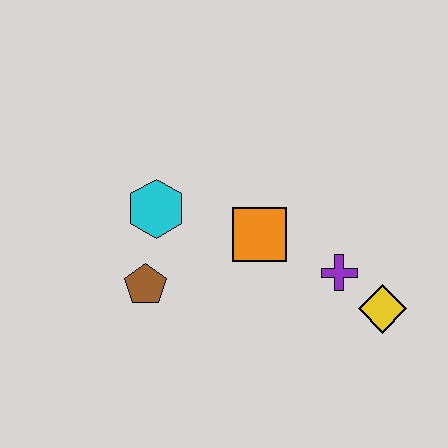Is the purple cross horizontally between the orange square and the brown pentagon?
No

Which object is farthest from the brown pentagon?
The yellow diamond is farthest from the brown pentagon.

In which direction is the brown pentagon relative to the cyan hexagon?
The brown pentagon is below the cyan hexagon.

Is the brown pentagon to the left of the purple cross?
Yes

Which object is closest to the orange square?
The purple cross is closest to the orange square.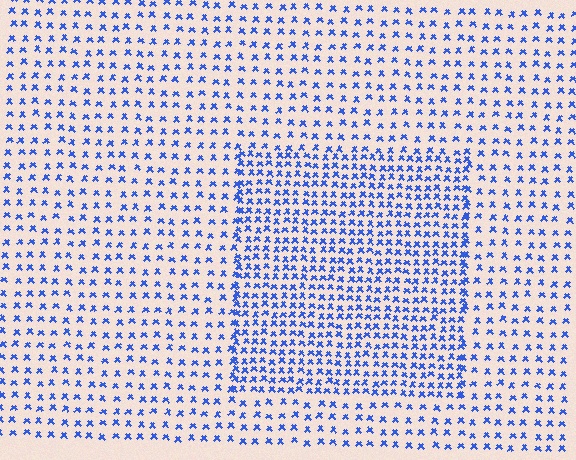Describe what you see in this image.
The image contains small blue elements arranged at two different densities. A rectangle-shaped region is visible where the elements are more densely packed than the surrounding area.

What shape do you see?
I see a rectangle.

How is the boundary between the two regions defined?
The boundary is defined by a change in element density (approximately 1.9x ratio). All elements are the same color, size, and shape.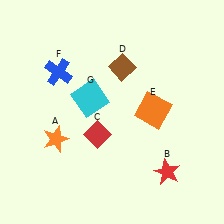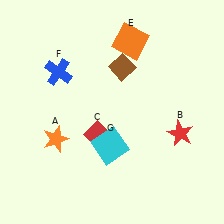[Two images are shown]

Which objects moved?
The objects that moved are: the red star (B), the orange square (E), the cyan square (G).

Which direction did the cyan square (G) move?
The cyan square (G) moved down.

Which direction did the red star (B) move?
The red star (B) moved up.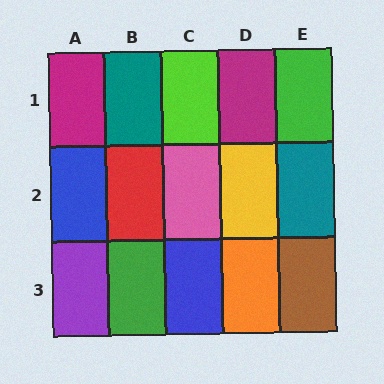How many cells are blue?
2 cells are blue.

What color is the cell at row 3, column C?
Blue.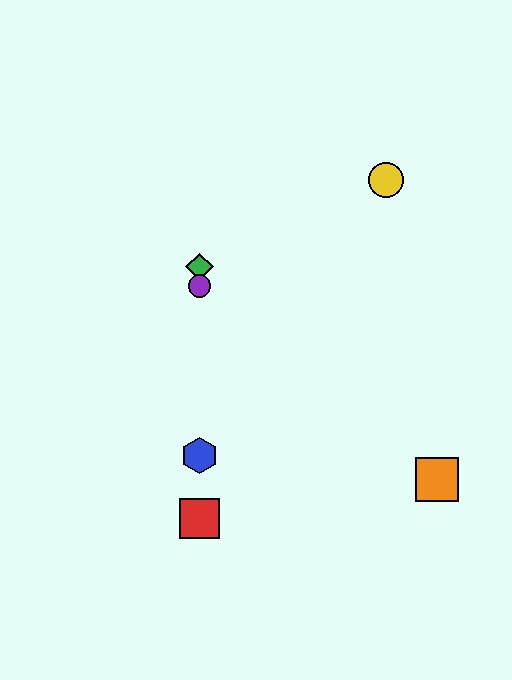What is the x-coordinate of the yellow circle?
The yellow circle is at x≈386.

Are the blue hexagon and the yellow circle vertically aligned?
No, the blue hexagon is at x≈199 and the yellow circle is at x≈386.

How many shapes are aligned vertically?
4 shapes (the red square, the blue hexagon, the green diamond, the purple circle) are aligned vertically.